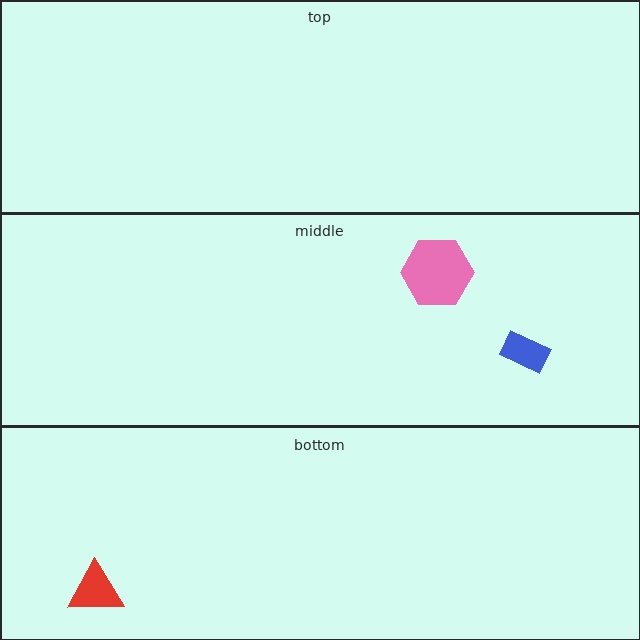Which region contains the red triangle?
The bottom region.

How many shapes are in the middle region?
2.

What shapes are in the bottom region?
The red triangle.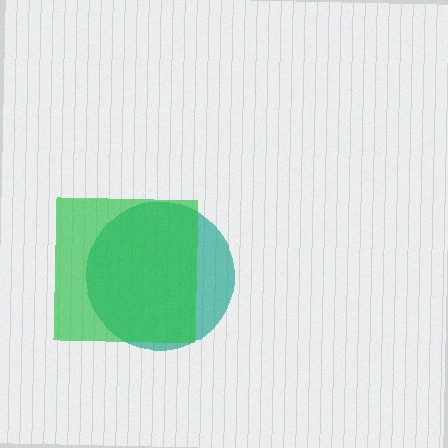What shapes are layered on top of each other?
The layered shapes are: a teal circle, a green square.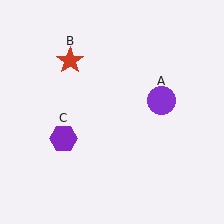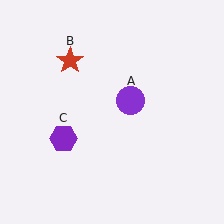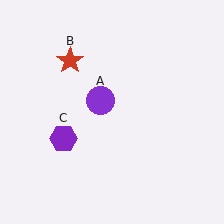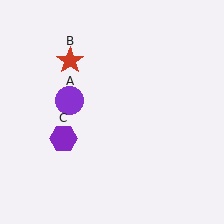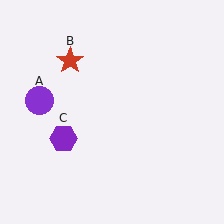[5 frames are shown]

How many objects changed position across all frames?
1 object changed position: purple circle (object A).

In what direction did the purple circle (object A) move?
The purple circle (object A) moved left.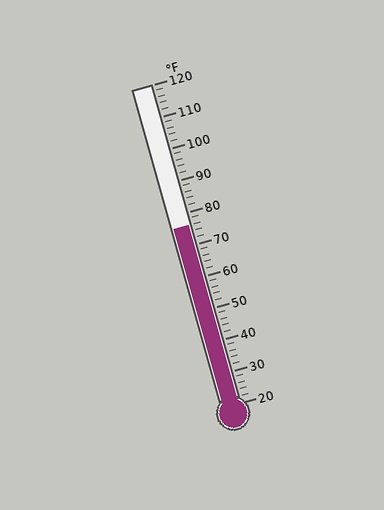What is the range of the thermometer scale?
The thermometer scale ranges from 20°F to 120°F.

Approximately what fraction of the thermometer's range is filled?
The thermometer is filled to approximately 55% of its range.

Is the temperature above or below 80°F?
The temperature is below 80°F.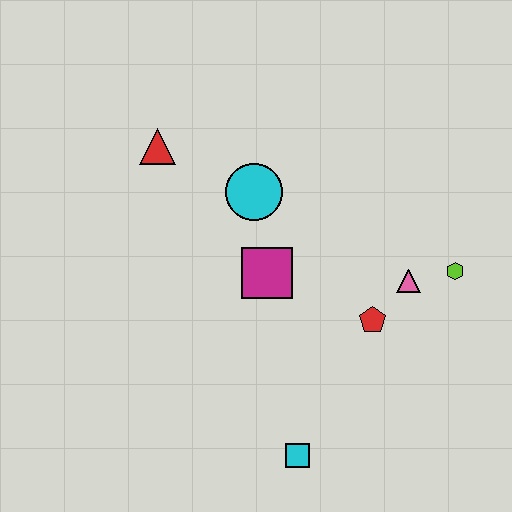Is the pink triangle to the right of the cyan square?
Yes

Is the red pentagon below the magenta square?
Yes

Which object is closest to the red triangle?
The cyan circle is closest to the red triangle.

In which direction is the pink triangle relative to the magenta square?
The pink triangle is to the right of the magenta square.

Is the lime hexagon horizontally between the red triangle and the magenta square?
No